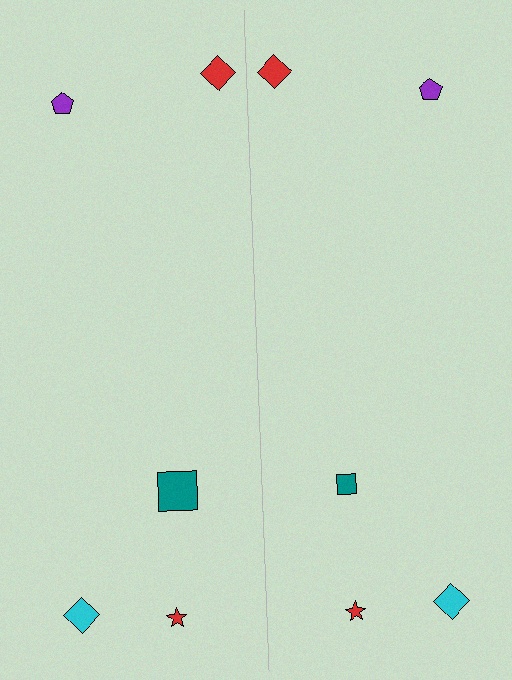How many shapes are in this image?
There are 10 shapes in this image.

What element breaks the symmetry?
The teal square on the right side has a different size than its mirror counterpart.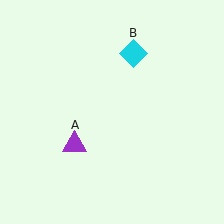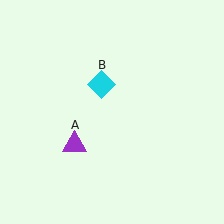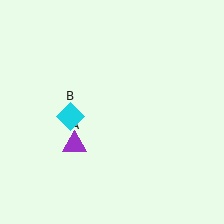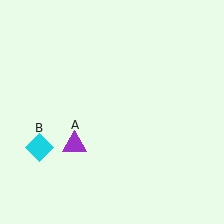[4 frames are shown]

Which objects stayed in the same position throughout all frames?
Purple triangle (object A) remained stationary.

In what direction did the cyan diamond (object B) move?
The cyan diamond (object B) moved down and to the left.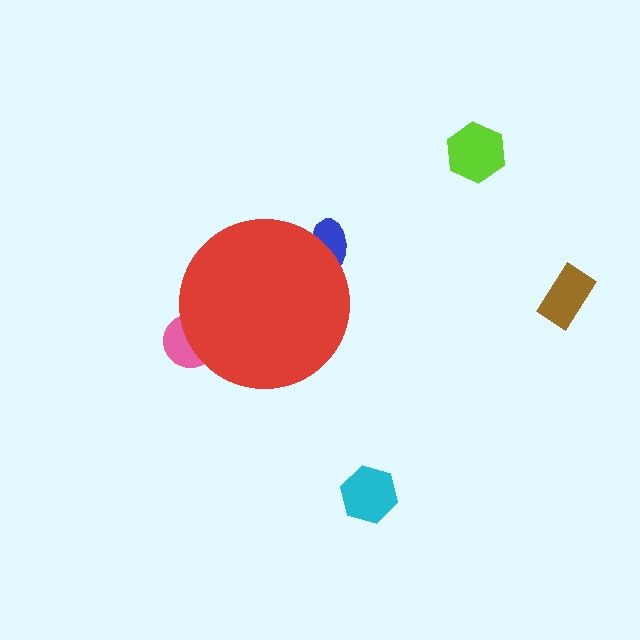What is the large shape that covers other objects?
A red circle.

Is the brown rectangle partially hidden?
No, the brown rectangle is fully visible.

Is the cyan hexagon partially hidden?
No, the cyan hexagon is fully visible.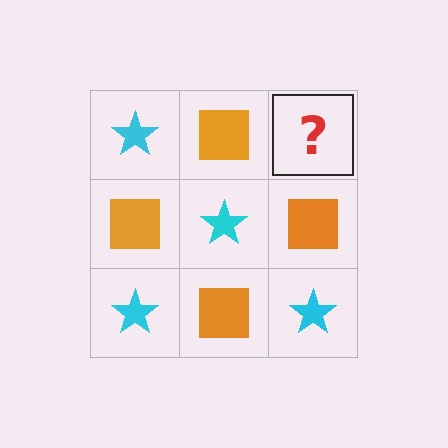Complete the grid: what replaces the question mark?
The question mark should be replaced with a cyan star.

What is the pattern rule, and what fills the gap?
The rule is that it alternates cyan star and orange square in a checkerboard pattern. The gap should be filled with a cyan star.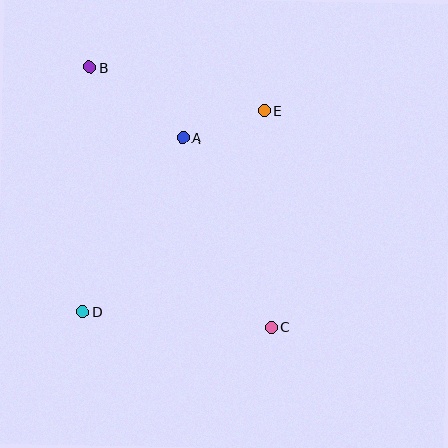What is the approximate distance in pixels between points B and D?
The distance between B and D is approximately 245 pixels.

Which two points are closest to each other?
Points A and E are closest to each other.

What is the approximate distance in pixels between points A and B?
The distance between A and B is approximately 117 pixels.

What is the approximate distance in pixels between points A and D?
The distance between A and D is approximately 200 pixels.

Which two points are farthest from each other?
Points B and C are farthest from each other.